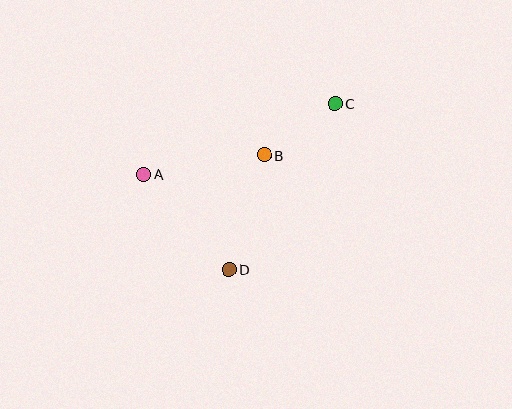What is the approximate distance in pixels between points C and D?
The distance between C and D is approximately 197 pixels.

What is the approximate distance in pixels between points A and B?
The distance between A and B is approximately 122 pixels.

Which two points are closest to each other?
Points B and C are closest to each other.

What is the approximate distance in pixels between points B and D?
The distance between B and D is approximately 120 pixels.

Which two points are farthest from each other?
Points A and C are farthest from each other.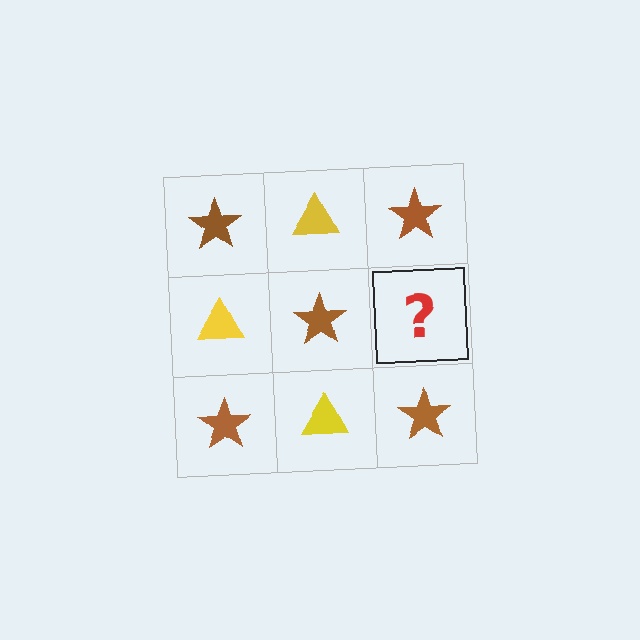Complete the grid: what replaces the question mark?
The question mark should be replaced with a yellow triangle.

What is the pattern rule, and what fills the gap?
The rule is that it alternates brown star and yellow triangle in a checkerboard pattern. The gap should be filled with a yellow triangle.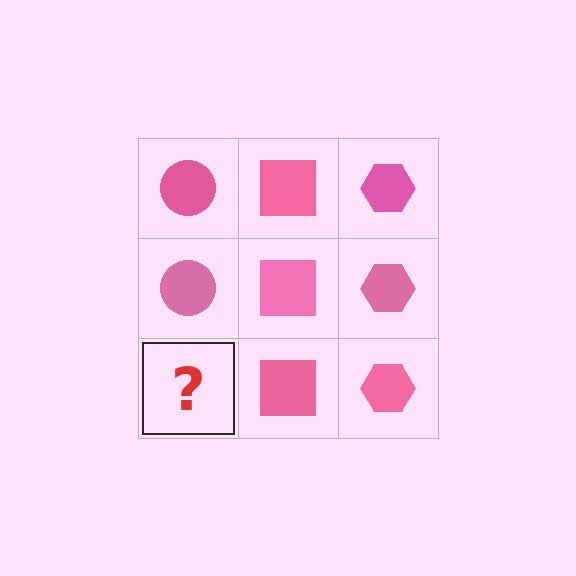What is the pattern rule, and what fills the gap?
The rule is that each column has a consistent shape. The gap should be filled with a pink circle.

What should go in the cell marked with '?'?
The missing cell should contain a pink circle.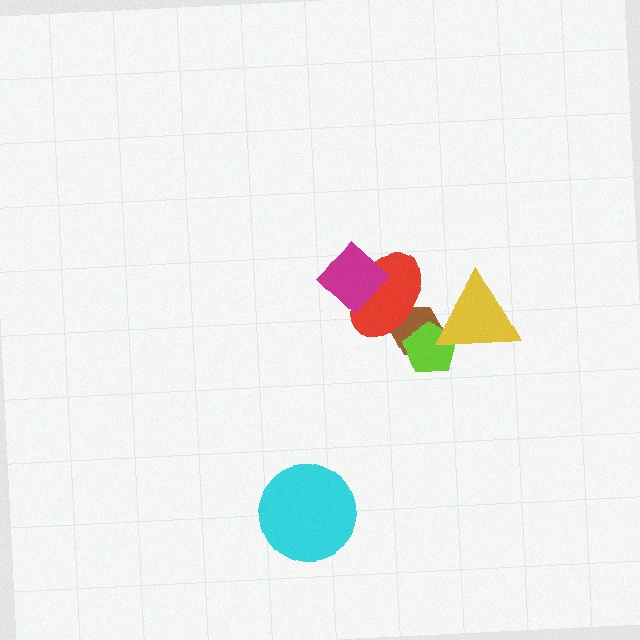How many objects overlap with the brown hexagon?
3 objects overlap with the brown hexagon.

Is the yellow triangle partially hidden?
No, no other shape covers it.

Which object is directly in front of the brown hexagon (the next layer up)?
The red ellipse is directly in front of the brown hexagon.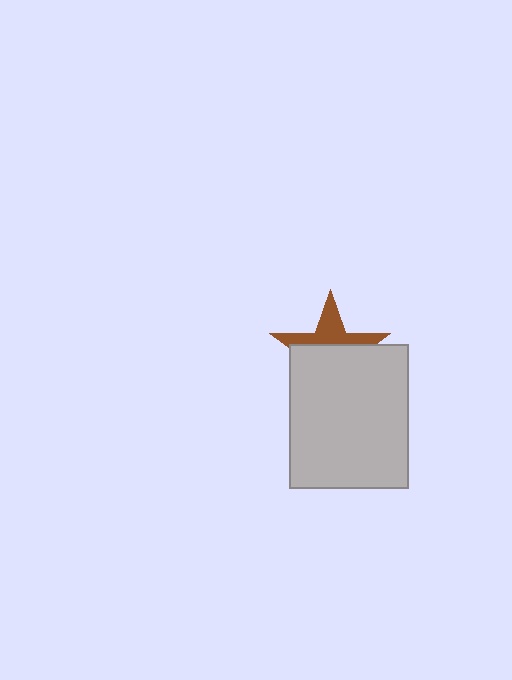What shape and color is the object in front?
The object in front is a light gray rectangle.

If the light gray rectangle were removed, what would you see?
You would see the complete brown star.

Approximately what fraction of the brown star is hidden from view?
Roughly 62% of the brown star is hidden behind the light gray rectangle.